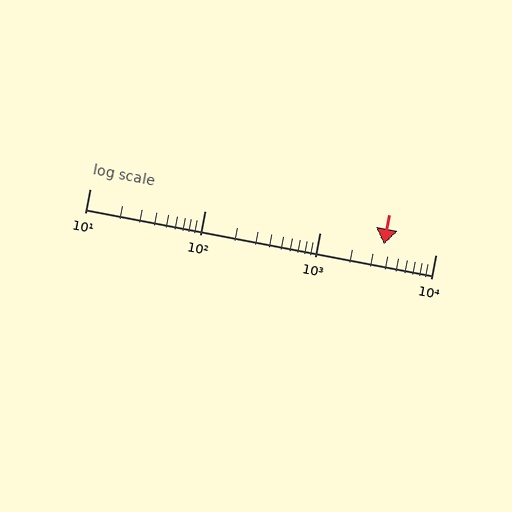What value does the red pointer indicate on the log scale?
The pointer indicates approximately 3600.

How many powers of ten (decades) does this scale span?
The scale spans 3 decades, from 10 to 10000.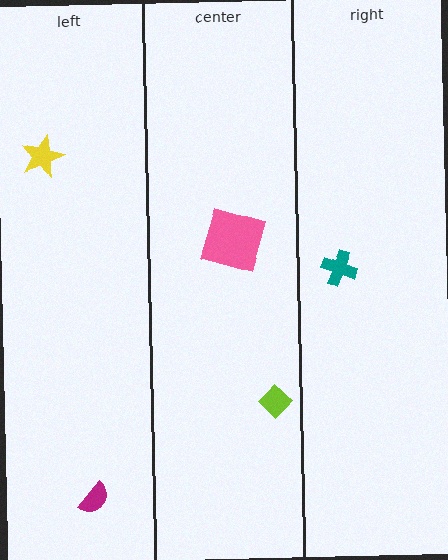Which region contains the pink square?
The center region.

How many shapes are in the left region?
2.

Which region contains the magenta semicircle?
The left region.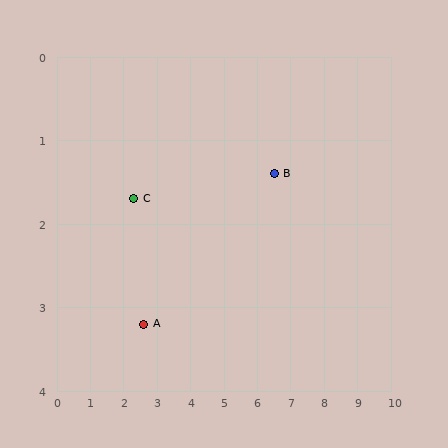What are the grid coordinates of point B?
Point B is at approximately (6.5, 1.4).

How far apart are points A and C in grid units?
Points A and C are about 1.5 grid units apart.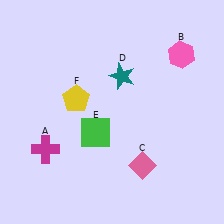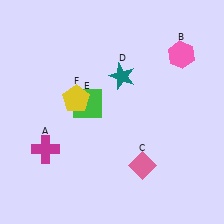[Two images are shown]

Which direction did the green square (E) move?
The green square (E) moved up.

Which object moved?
The green square (E) moved up.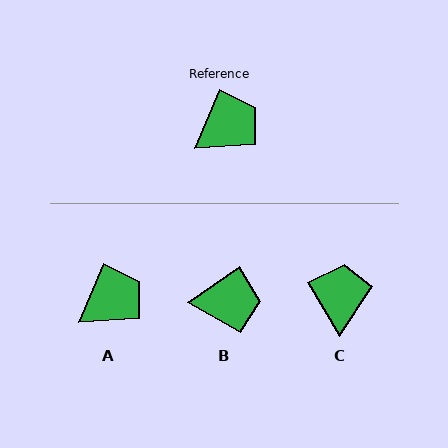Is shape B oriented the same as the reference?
No, it is off by about 33 degrees.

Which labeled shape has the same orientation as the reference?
A.